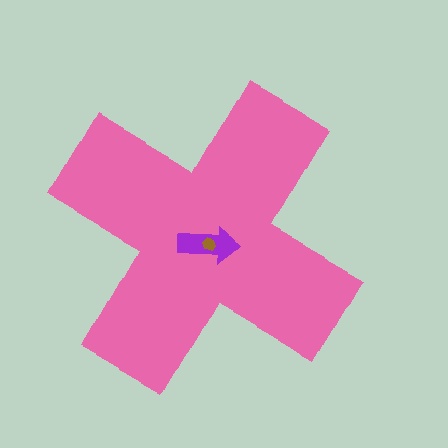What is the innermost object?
The brown hexagon.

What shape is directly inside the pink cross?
The purple arrow.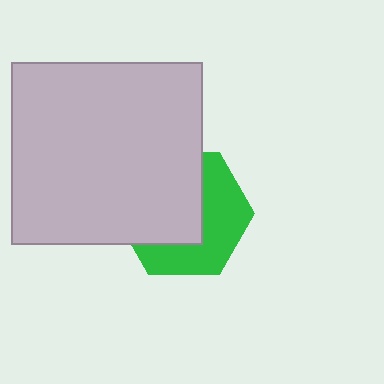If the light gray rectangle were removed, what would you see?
You would see the complete green hexagon.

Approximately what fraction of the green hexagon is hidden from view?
Roughly 54% of the green hexagon is hidden behind the light gray rectangle.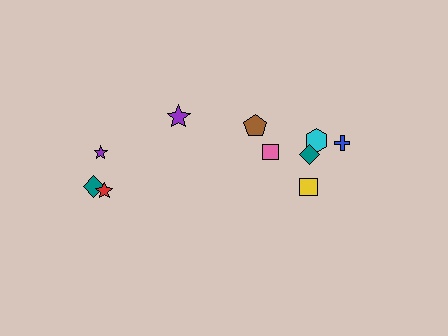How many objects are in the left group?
There are 4 objects.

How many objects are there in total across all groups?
There are 10 objects.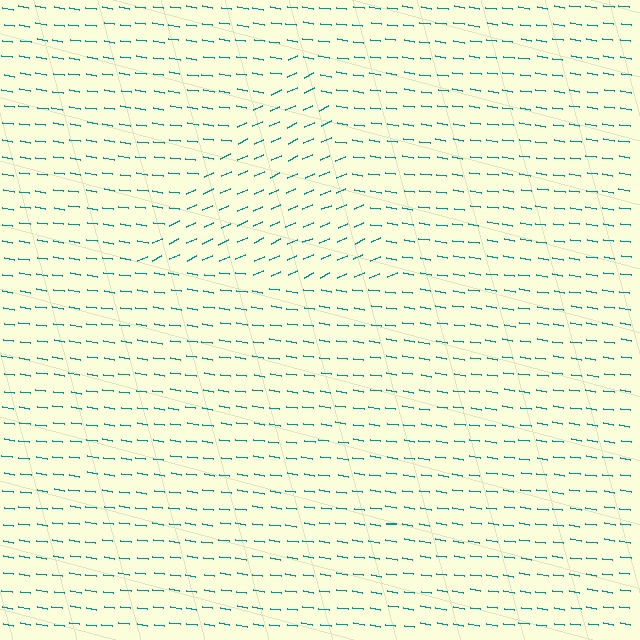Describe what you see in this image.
The image is filled with small teal line segments. A triangle region in the image has lines oriented differently from the surrounding lines, creating a visible texture boundary.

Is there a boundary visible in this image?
Yes, there is a texture boundary formed by a change in line orientation.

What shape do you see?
I see a triangle.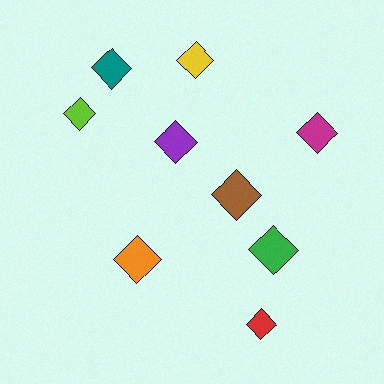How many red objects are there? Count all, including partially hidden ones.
There is 1 red object.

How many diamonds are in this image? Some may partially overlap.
There are 9 diamonds.